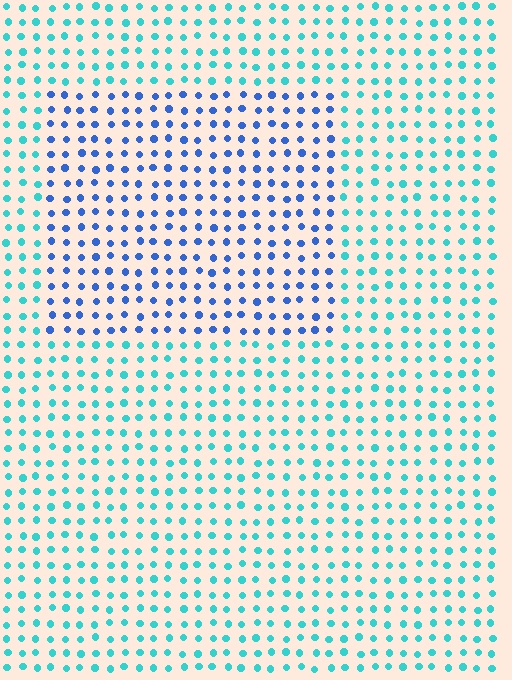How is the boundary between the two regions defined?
The boundary is defined purely by a slight shift in hue (about 43 degrees). Spacing, size, and orientation are identical on both sides.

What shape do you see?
I see a rectangle.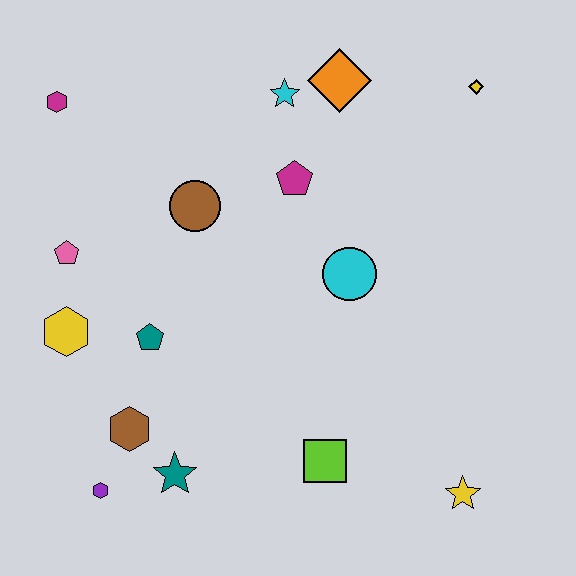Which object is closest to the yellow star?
The lime square is closest to the yellow star.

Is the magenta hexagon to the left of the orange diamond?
Yes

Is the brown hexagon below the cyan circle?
Yes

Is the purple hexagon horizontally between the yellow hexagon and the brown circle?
Yes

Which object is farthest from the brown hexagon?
The yellow diamond is farthest from the brown hexagon.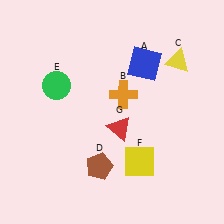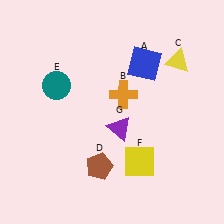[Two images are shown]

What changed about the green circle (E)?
In Image 1, E is green. In Image 2, it changed to teal.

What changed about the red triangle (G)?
In Image 1, G is red. In Image 2, it changed to purple.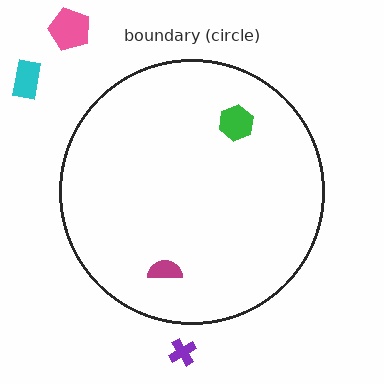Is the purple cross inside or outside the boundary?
Outside.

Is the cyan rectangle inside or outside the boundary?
Outside.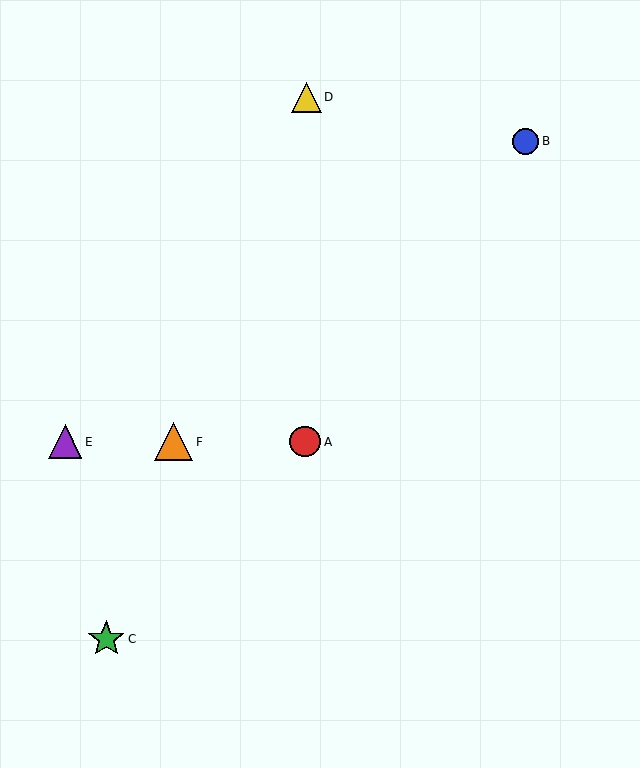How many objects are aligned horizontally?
3 objects (A, E, F) are aligned horizontally.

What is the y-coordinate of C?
Object C is at y≈639.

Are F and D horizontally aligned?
No, F is at y≈442 and D is at y≈97.